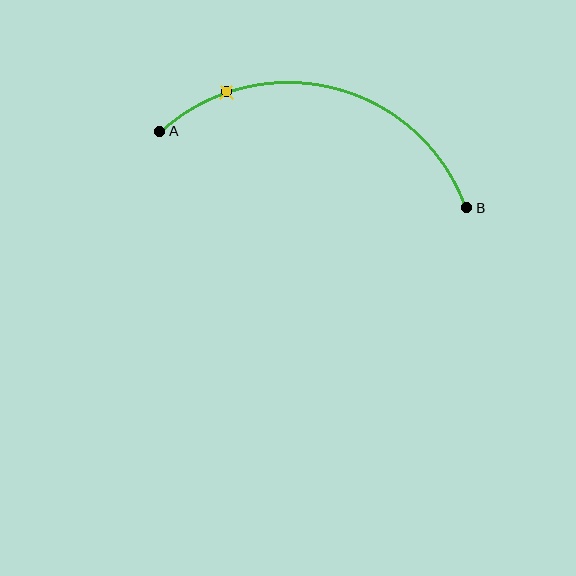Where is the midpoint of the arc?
The arc midpoint is the point on the curve farthest from the straight line joining A and B. It sits above that line.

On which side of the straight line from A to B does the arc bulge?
The arc bulges above the straight line connecting A and B.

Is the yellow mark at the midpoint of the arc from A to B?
No. The yellow mark lies on the arc but is closer to endpoint A. The arc midpoint would be at the point on the curve equidistant along the arc from both A and B.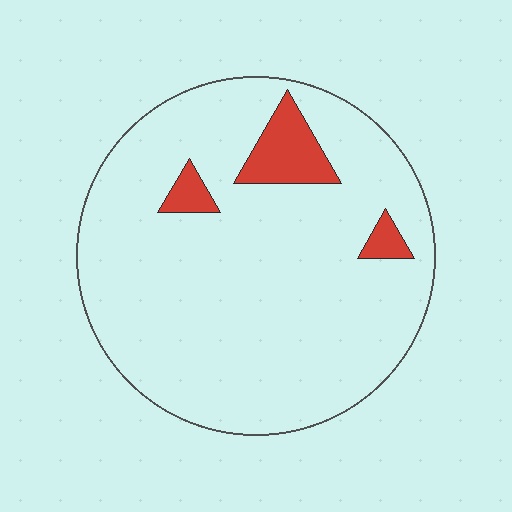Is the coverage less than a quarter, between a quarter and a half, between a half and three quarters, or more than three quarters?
Less than a quarter.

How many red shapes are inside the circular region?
3.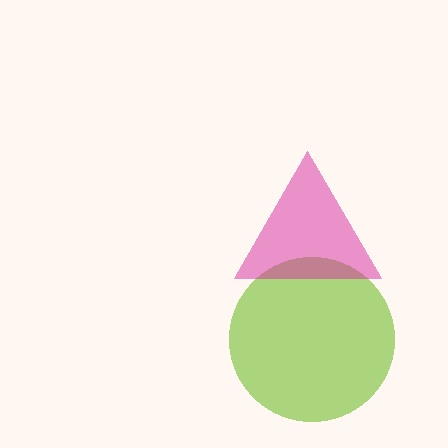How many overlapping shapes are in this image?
There are 2 overlapping shapes in the image.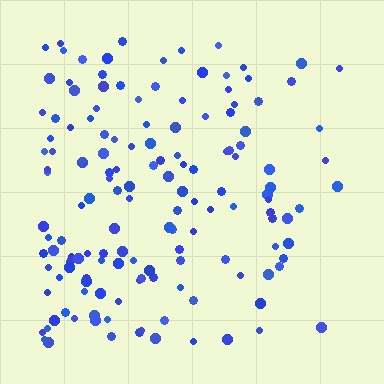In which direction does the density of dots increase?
From right to left, with the left side densest.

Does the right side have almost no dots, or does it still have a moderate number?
Still a moderate number, just noticeably fewer than the left.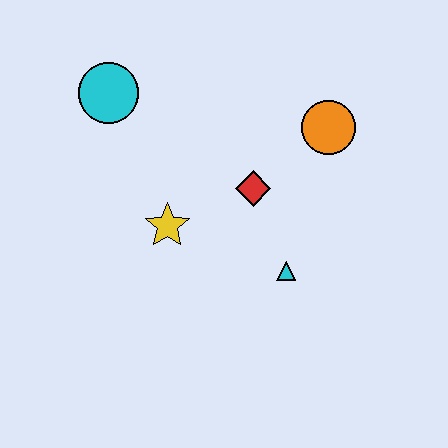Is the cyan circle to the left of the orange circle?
Yes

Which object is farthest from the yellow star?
The orange circle is farthest from the yellow star.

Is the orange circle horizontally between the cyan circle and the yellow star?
No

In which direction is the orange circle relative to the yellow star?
The orange circle is to the right of the yellow star.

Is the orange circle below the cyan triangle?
No